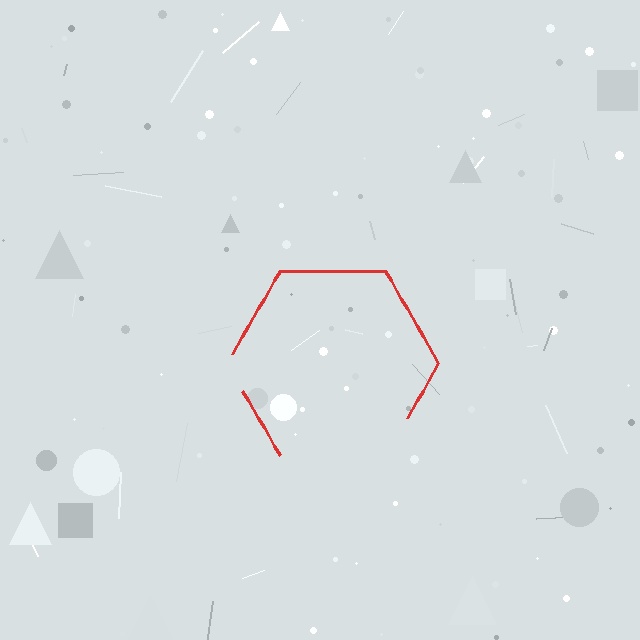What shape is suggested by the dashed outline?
The dashed outline suggests a hexagon.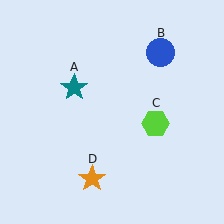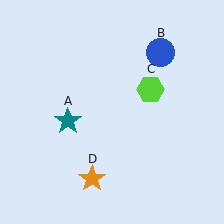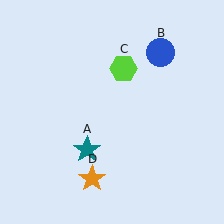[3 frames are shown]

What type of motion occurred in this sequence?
The teal star (object A), lime hexagon (object C) rotated counterclockwise around the center of the scene.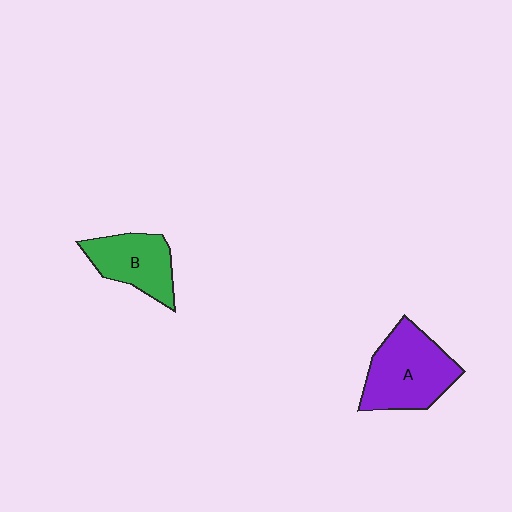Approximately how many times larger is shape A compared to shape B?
Approximately 1.4 times.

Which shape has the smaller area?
Shape B (green).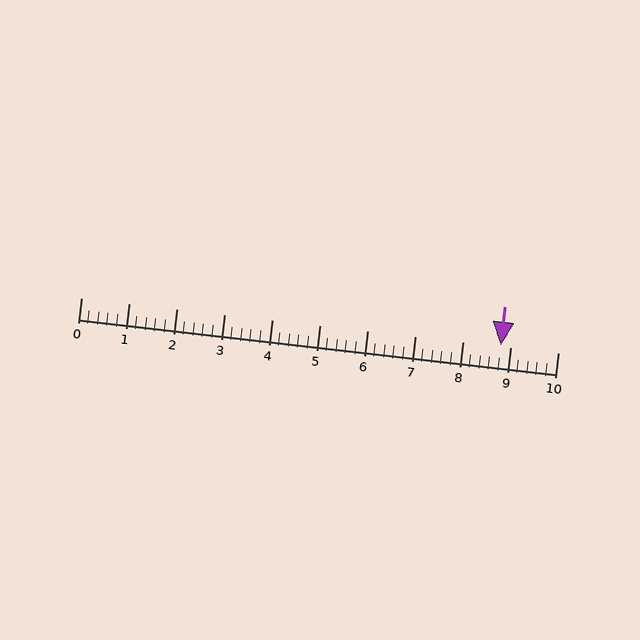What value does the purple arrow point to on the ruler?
The purple arrow points to approximately 8.8.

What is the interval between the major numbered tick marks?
The major tick marks are spaced 1 units apart.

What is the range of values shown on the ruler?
The ruler shows values from 0 to 10.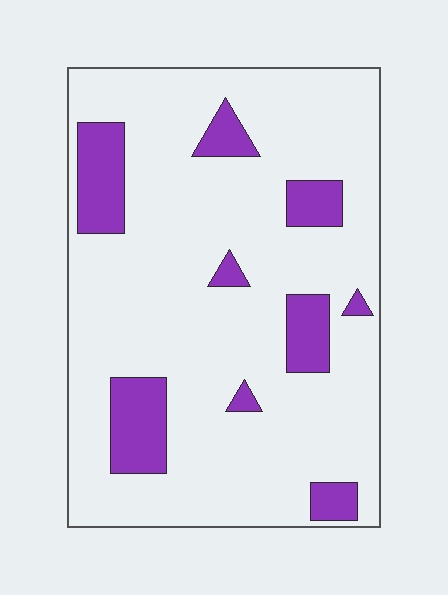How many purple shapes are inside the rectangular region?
9.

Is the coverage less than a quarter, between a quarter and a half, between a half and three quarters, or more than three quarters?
Less than a quarter.